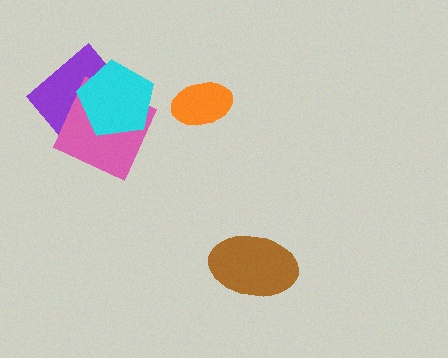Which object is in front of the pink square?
The cyan pentagon is in front of the pink square.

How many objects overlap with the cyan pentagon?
2 objects overlap with the cyan pentagon.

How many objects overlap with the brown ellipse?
0 objects overlap with the brown ellipse.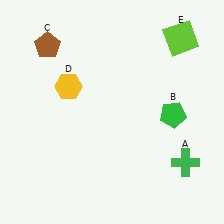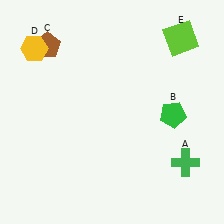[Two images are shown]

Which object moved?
The yellow hexagon (D) moved up.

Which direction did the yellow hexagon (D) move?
The yellow hexagon (D) moved up.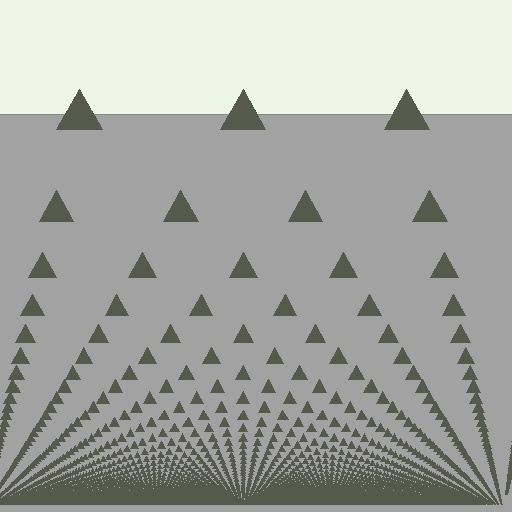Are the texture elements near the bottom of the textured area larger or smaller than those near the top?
Smaller. The gradient is inverted — elements near the bottom are smaller and denser.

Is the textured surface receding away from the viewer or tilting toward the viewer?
The surface appears to tilt toward the viewer. Texture elements get larger and sparser toward the top.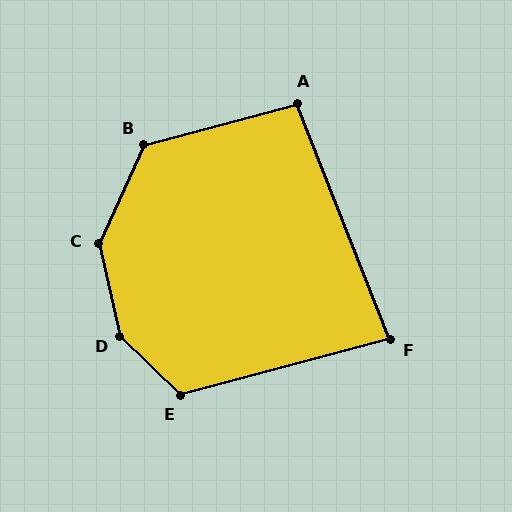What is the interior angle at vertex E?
Approximately 121 degrees (obtuse).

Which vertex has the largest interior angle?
D, at approximately 147 degrees.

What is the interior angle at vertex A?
Approximately 96 degrees (obtuse).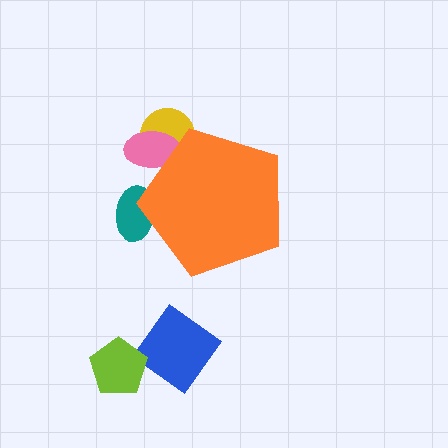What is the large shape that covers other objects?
An orange pentagon.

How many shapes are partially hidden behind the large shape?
3 shapes are partially hidden.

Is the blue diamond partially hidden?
No, the blue diamond is fully visible.